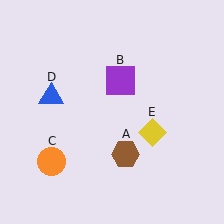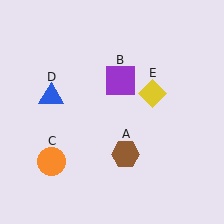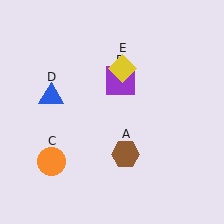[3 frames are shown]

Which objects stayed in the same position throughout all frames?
Brown hexagon (object A) and purple square (object B) and orange circle (object C) and blue triangle (object D) remained stationary.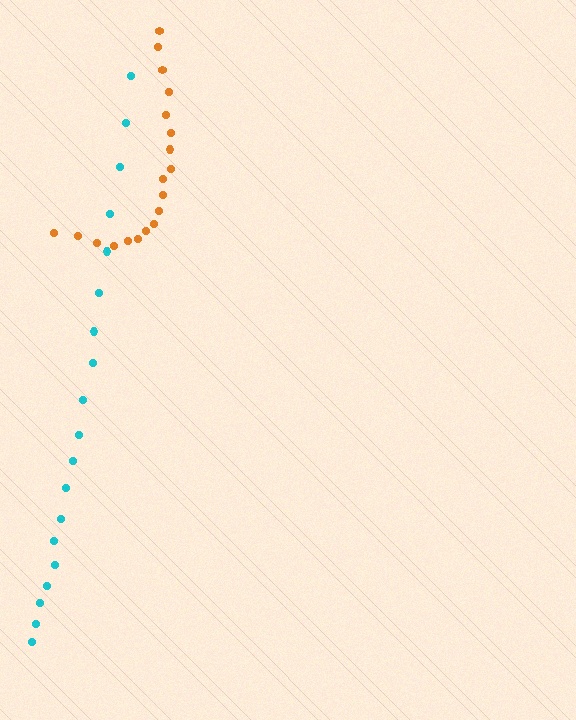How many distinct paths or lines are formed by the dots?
There are 2 distinct paths.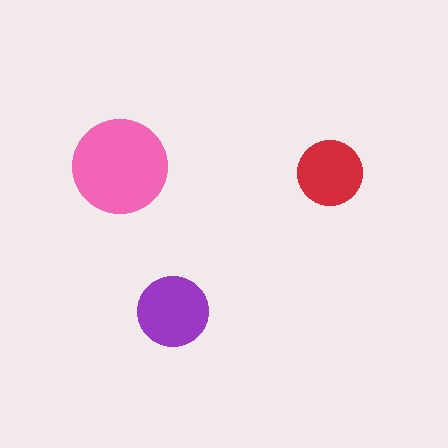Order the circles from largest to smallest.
the pink one, the purple one, the red one.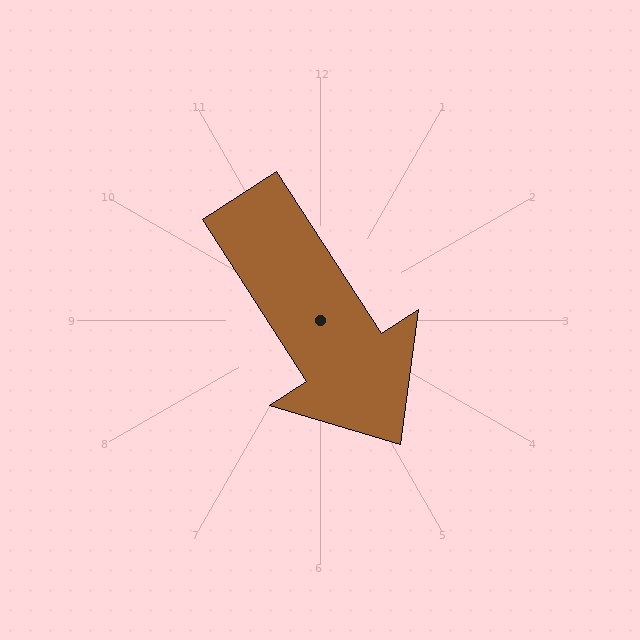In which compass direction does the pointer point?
Southeast.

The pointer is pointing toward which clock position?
Roughly 5 o'clock.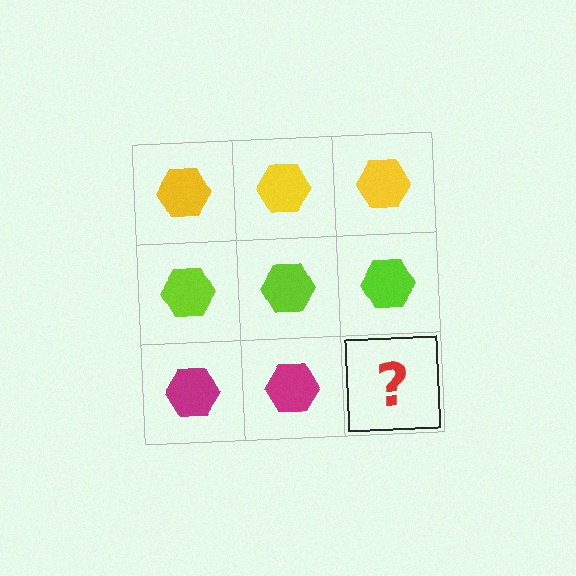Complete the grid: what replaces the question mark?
The question mark should be replaced with a magenta hexagon.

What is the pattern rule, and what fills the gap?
The rule is that each row has a consistent color. The gap should be filled with a magenta hexagon.